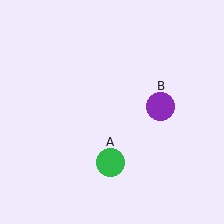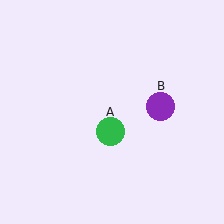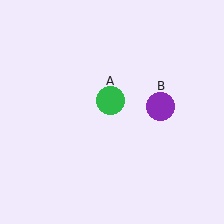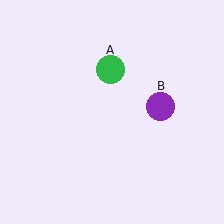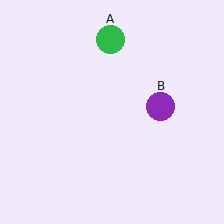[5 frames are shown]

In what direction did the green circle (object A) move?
The green circle (object A) moved up.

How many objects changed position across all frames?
1 object changed position: green circle (object A).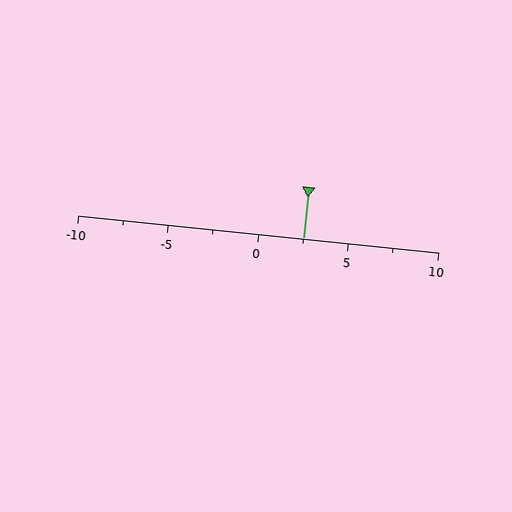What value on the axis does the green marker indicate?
The marker indicates approximately 2.5.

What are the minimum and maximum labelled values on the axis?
The axis runs from -10 to 10.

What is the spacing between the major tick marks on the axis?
The major ticks are spaced 5 apart.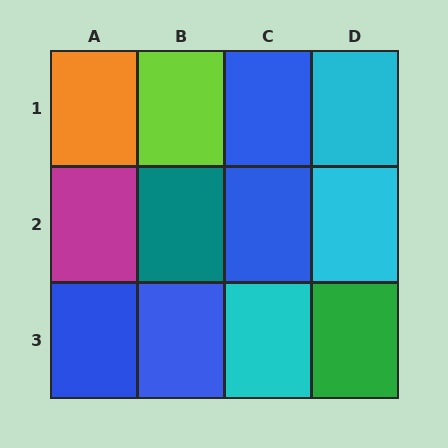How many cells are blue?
4 cells are blue.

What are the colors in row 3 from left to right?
Blue, blue, cyan, green.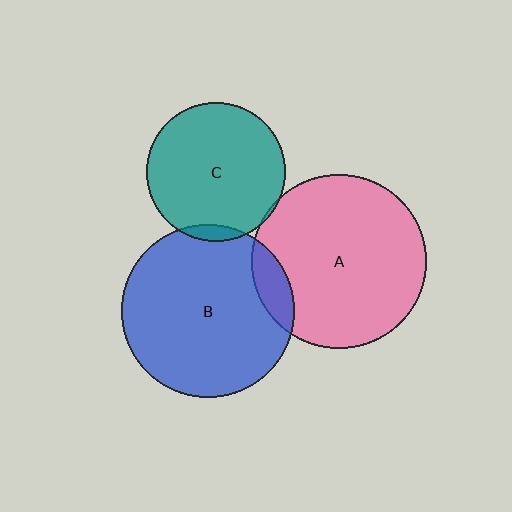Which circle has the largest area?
Circle A (pink).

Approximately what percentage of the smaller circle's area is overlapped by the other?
Approximately 5%.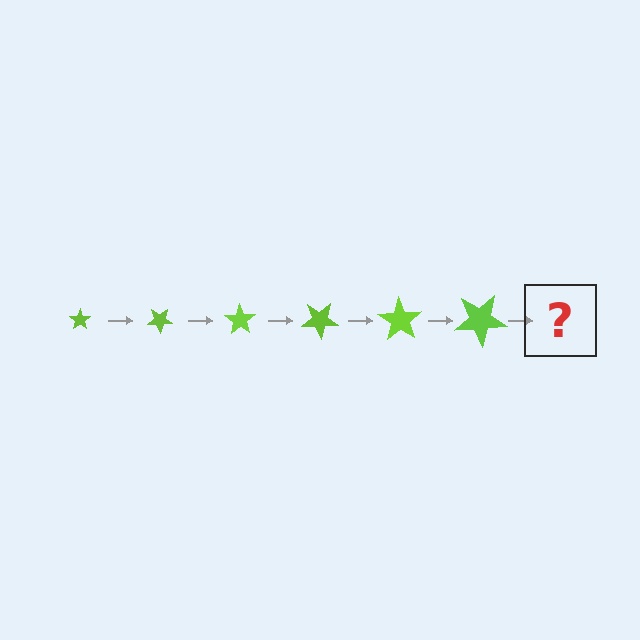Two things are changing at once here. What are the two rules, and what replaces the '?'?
The two rules are that the star grows larger each step and it rotates 35 degrees each step. The '?' should be a star, larger than the previous one and rotated 210 degrees from the start.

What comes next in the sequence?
The next element should be a star, larger than the previous one and rotated 210 degrees from the start.